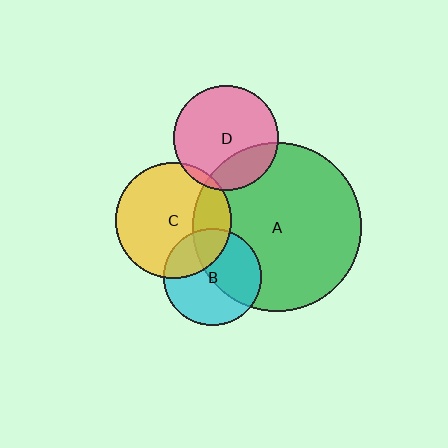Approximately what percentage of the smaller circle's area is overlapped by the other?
Approximately 5%.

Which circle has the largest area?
Circle A (green).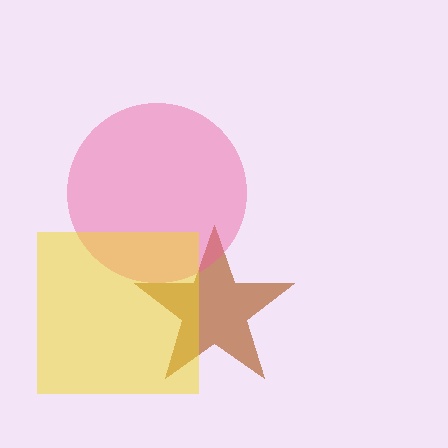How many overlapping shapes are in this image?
There are 3 overlapping shapes in the image.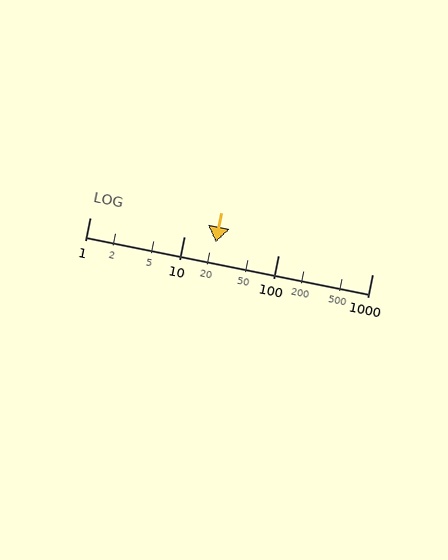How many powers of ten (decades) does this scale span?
The scale spans 3 decades, from 1 to 1000.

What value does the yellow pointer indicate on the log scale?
The pointer indicates approximately 22.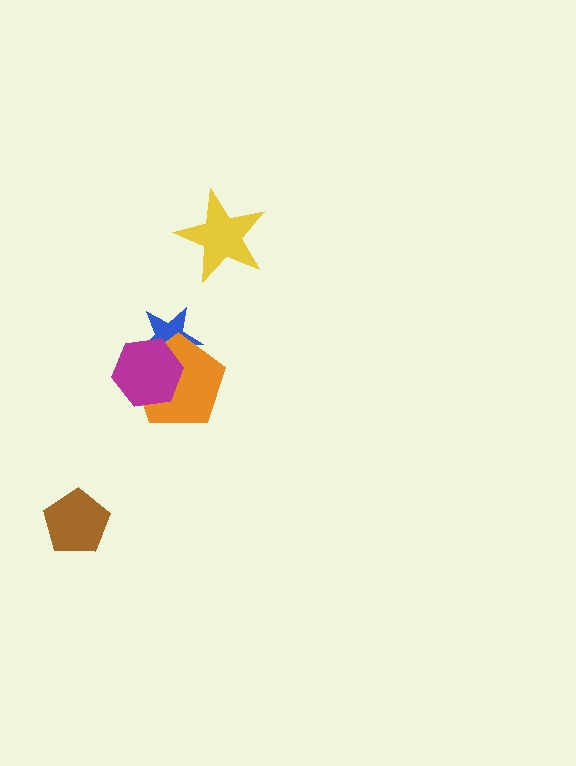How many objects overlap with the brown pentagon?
0 objects overlap with the brown pentagon.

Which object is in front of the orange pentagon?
The magenta hexagon is in front of the orange pentagon.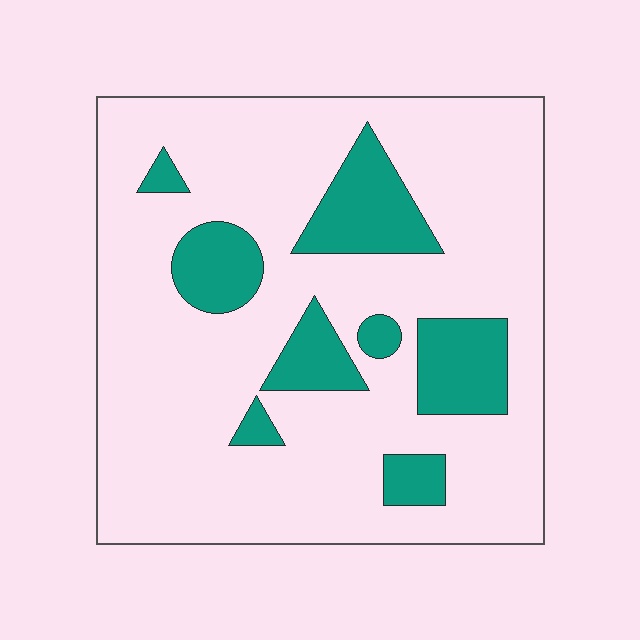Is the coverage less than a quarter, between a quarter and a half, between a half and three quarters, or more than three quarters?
Less than a quarter.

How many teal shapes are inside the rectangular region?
8.